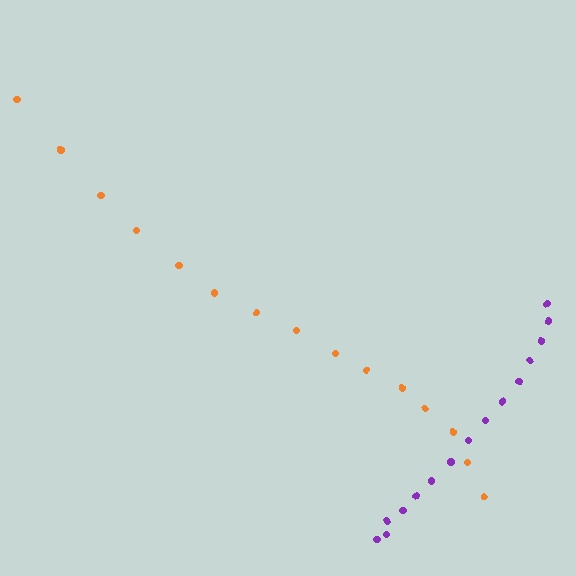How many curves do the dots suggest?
There are 2 distinct paths.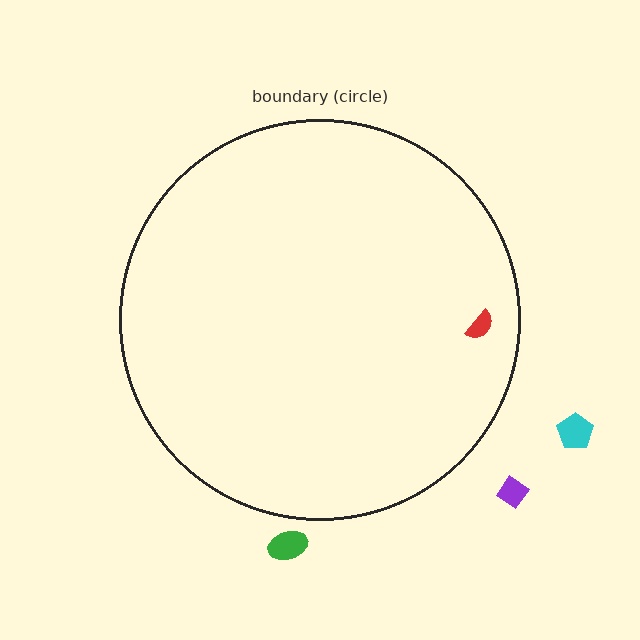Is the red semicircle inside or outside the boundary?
Inside.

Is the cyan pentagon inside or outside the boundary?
Outside.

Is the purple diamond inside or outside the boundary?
Outside.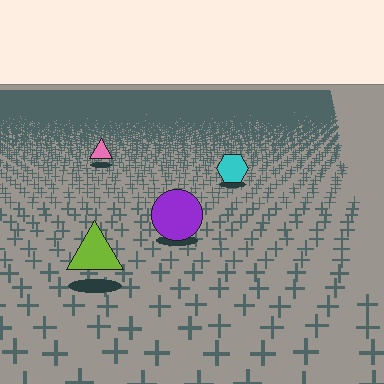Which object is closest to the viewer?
The lime triangle is closest. The texture marks near it are larger and more spread out.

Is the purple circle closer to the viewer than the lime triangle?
No. The lime triangle is closer — you can tell from the texture gradient: the ground texture is coarser near it.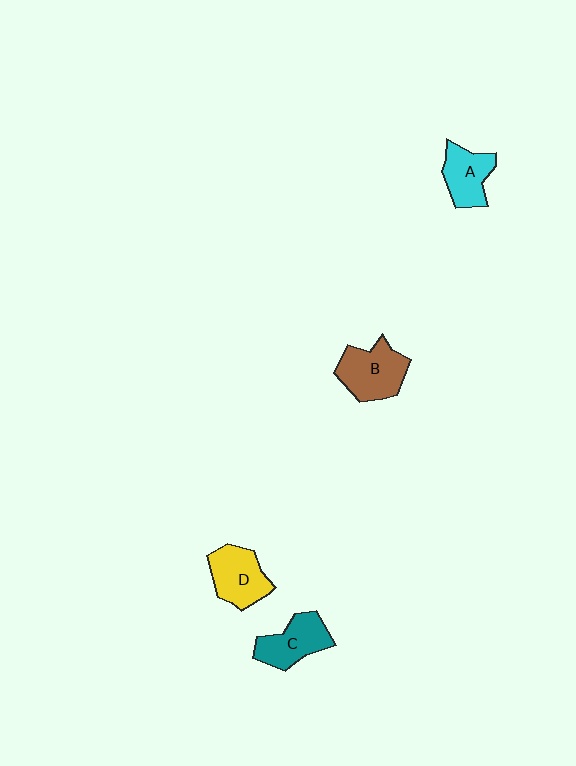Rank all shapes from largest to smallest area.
From largest to smallest: B (brown), D (yellow), C (teal), A (cyan).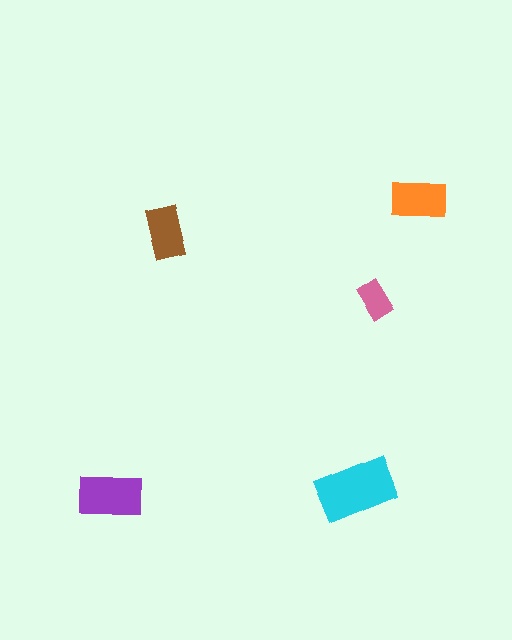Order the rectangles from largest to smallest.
the cyan one, the purple one, the orange one, the brown one, the pink one.